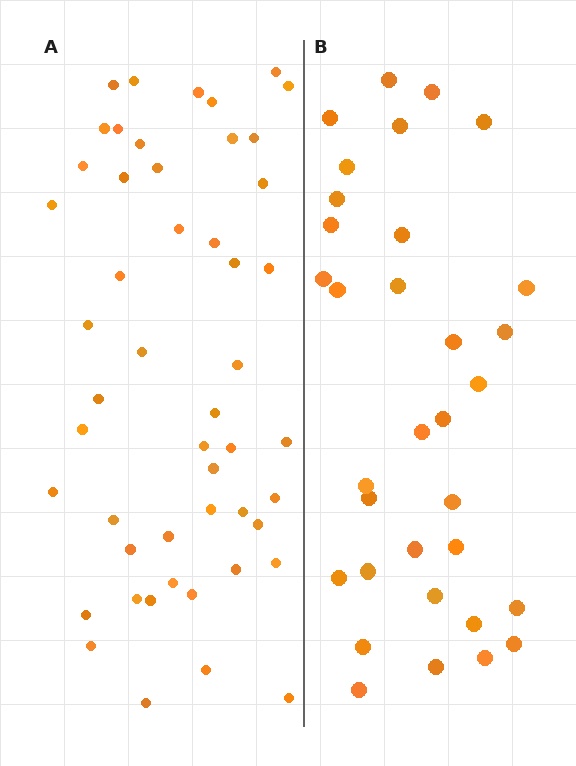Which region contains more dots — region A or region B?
Region A (the left region) has more dots.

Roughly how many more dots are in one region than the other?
Region A has approximately 15 more dots than region B.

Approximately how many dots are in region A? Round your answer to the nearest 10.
About 50 dots.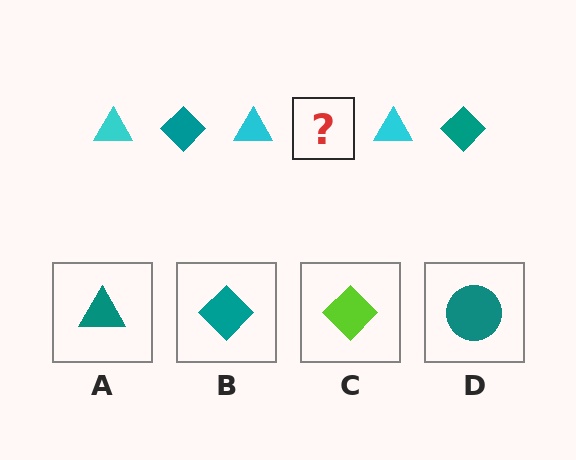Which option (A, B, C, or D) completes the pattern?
B.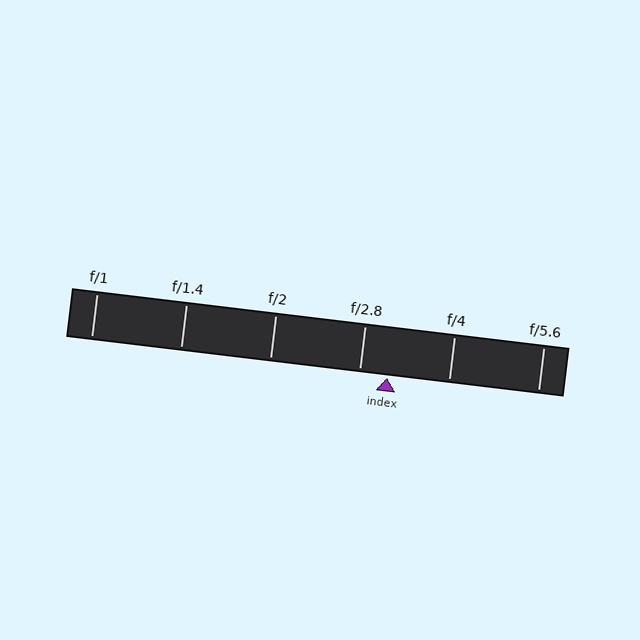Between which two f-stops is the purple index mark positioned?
The index mark is between f/2.8 and f/4.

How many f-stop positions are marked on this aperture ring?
There are 6 f-stop positions marked.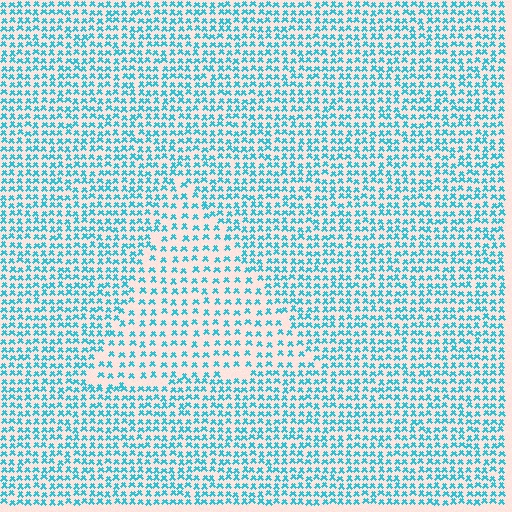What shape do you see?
I see a triangle.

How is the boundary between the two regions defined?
The boundary is defined by a change in element density (approximately 1.7x ratio). All elements are the same color, size, and shape.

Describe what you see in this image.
The image contains small cyan elements arranged at two different densities. A triangle-shaped region is visible where the elements are less densely packed than the surrounding area.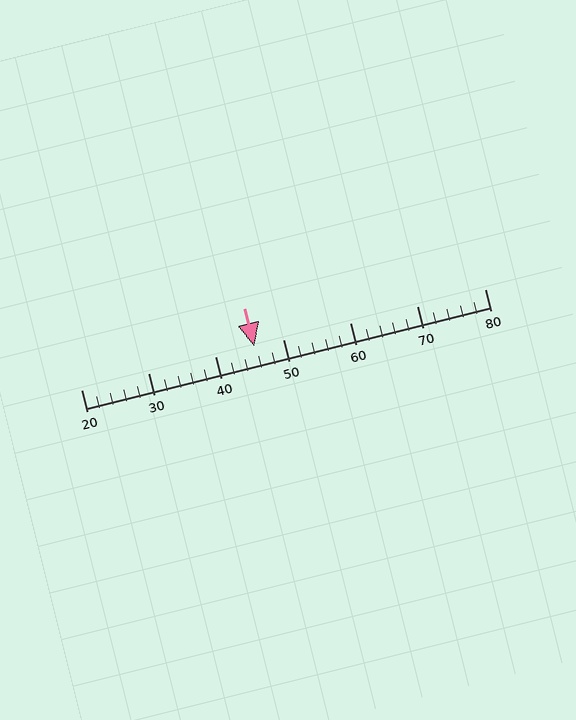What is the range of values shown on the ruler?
The ruler shows values from 20 to 80.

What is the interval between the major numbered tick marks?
The major tick marks are spaced 10 units apart.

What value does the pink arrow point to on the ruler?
The pink arrow points to approximately 46.